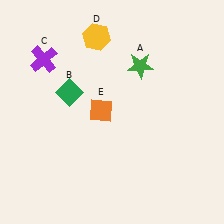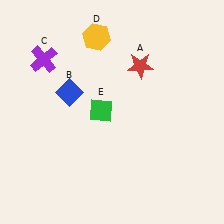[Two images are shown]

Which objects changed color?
A changed from green to red. B changed from green to blue. E changed from orange to green.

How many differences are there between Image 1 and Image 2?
There are 3 differences between the two images.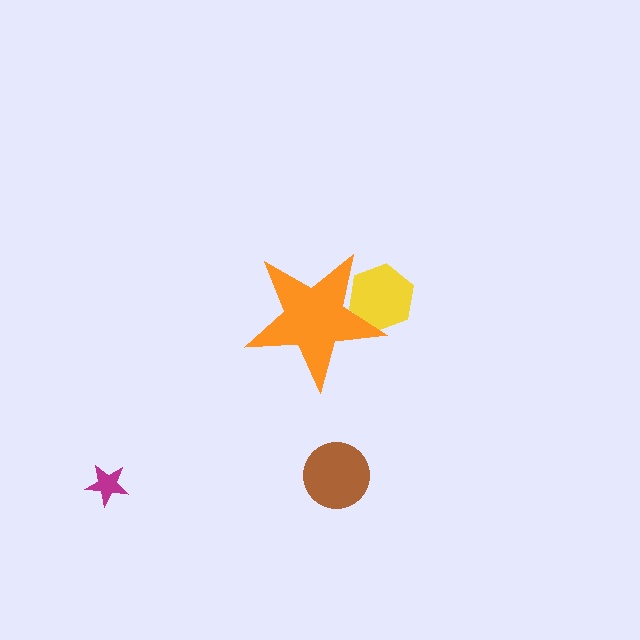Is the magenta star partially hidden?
No, the magenta star is fully visible.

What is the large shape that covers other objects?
An orange star.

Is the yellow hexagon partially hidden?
Yes, the yellow hexagon is partially hidden behind the orange star.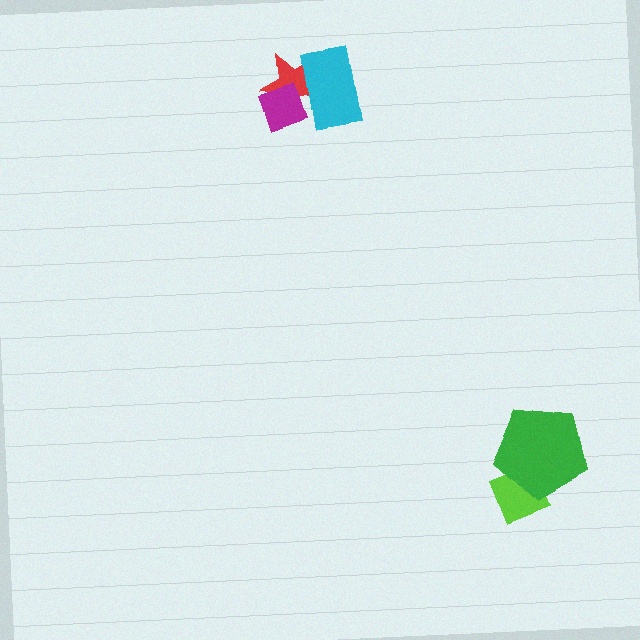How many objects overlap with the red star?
2 objects overlap with the red star.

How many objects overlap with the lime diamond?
1 object overlaps with the lime diamond.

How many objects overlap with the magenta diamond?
2 objects overlap with the magenta diamond.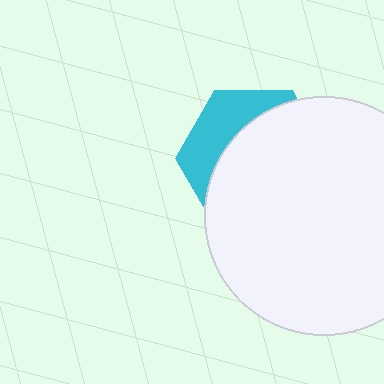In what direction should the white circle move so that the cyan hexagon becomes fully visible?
The white circle should move toward the lower-right. That is the shortest direction to clear the overlap and leave the cyan hexagon fully visible.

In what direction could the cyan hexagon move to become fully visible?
The cyan hexagon could move toward the upper-left. That would shift it out from behind the white circle entirely.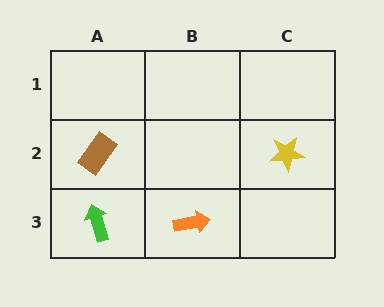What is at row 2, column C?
A yellow star.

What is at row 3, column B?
An orange arrow.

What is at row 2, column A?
A brown rectangle.